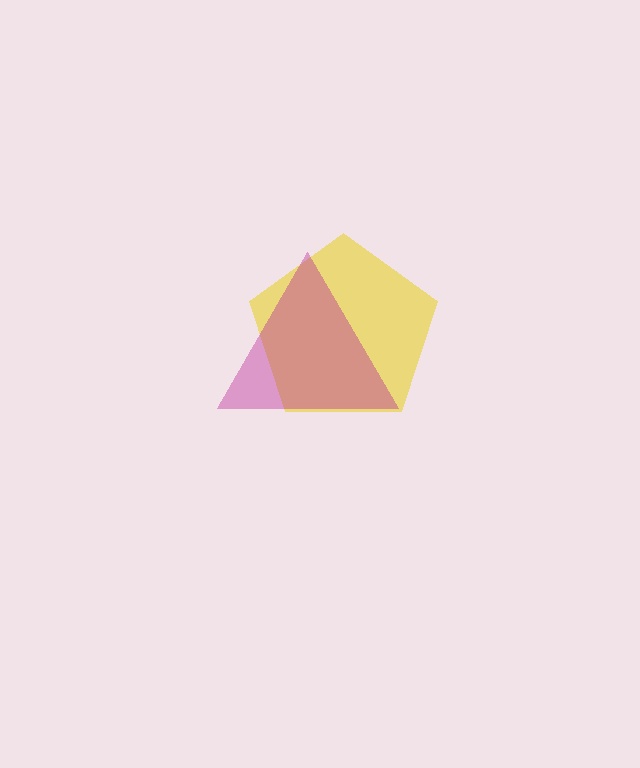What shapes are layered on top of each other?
The layered shapes are: a yellow pentagon, a magenta triangle.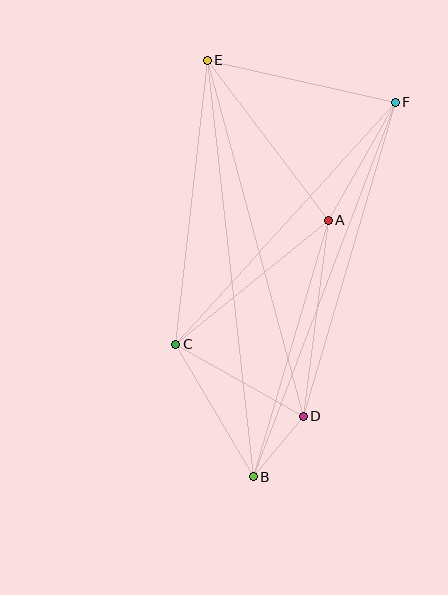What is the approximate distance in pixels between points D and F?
The distance between D and F is approximately 327 pixels.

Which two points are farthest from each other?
Points B and E are farthest from each other.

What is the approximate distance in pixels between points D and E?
The distance between D and E is approximately 369 pixels.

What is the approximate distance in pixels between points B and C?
The distance between B and C is approximately 153 pixels.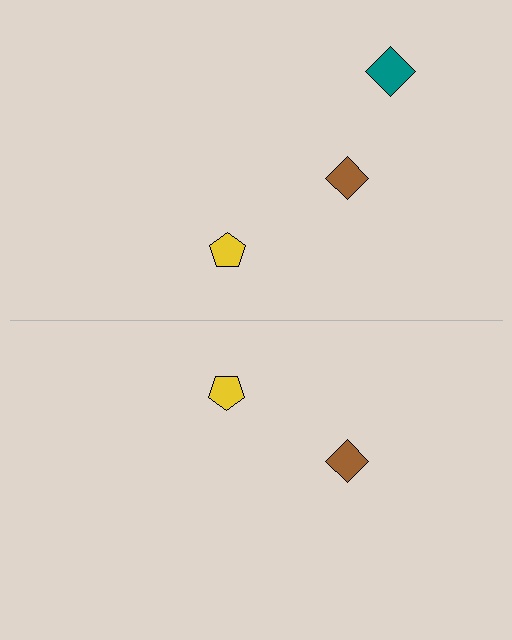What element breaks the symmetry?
A teal diamond is missing from the bottom side.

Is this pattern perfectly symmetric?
No, the pattern is not perfectly symmetric. A teal diamond is missing from the bottom side.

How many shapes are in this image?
There are 5 shapes in this image.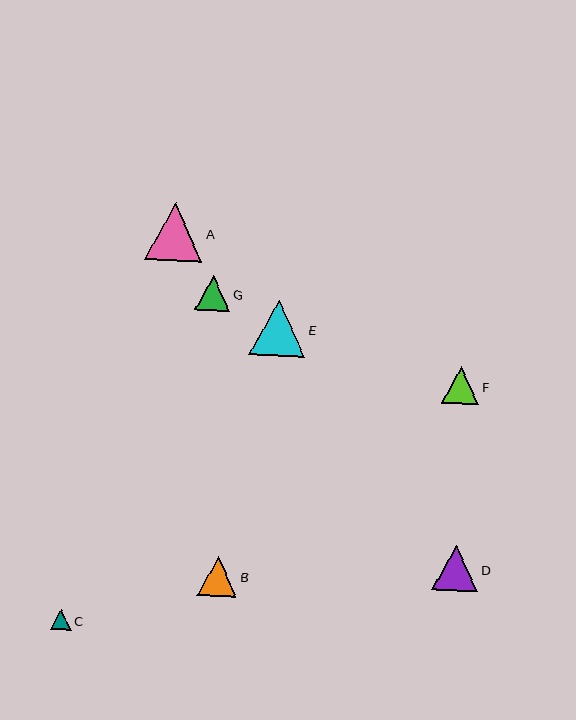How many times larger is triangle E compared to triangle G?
Triangle E is approximately 1.6 times the size of triangle G.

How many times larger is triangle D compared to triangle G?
Triangle D is approximately 1.3 times the size of triangle G.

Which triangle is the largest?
Triangle A is the largest with a size of approximately 57 pixels.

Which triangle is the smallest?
Triangle C is the smallest with a size of approximately 21 pixels.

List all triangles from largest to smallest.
From largest to smallest: A, E, D, B, F, G, C.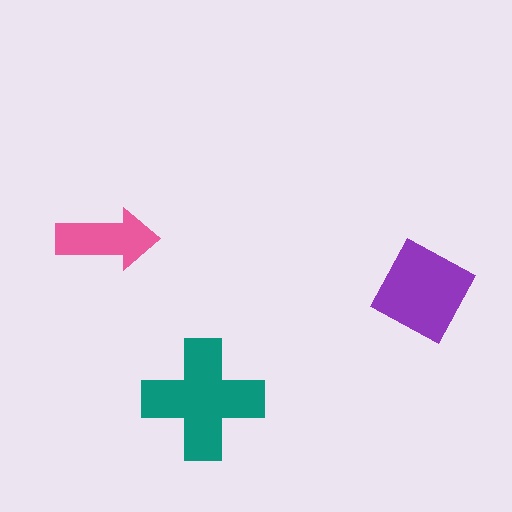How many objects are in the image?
There are 3 objects in the image.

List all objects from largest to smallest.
The teal cross, the purple square, the pink arrow.